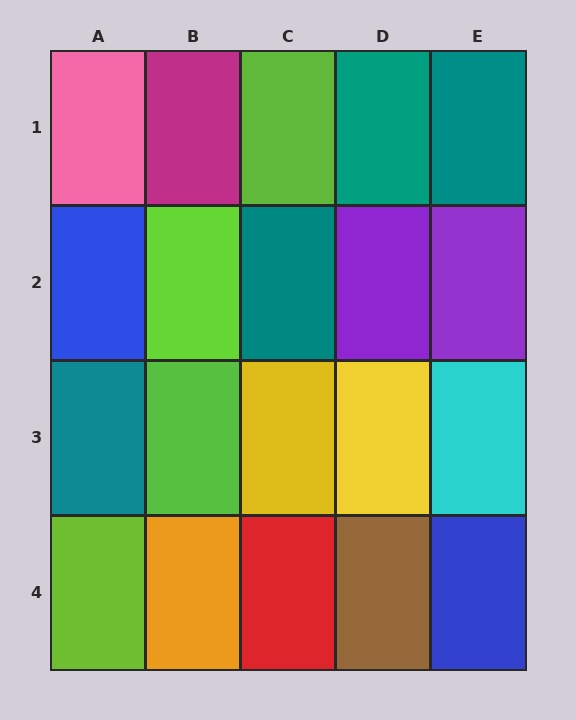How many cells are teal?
4 cells are teal.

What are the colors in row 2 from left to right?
Blue, lime, teal, purple, purple.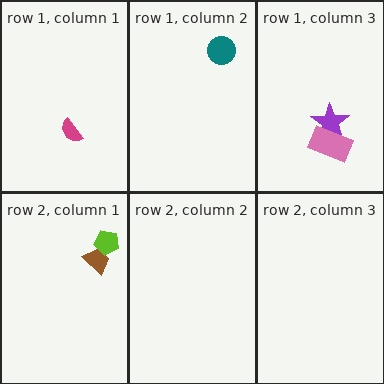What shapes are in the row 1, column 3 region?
The purple star, the pink rectangle.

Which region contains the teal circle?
The row 1, column 2 region.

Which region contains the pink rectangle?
The row 1, column 3 region.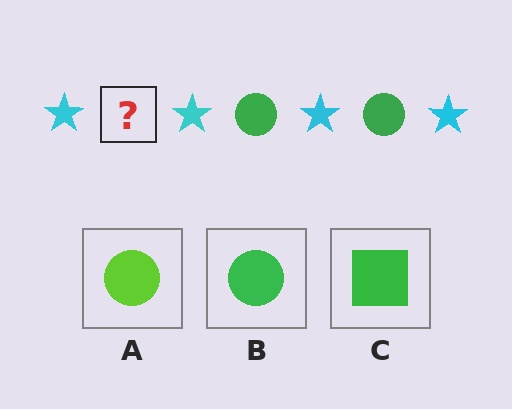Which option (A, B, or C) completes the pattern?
B.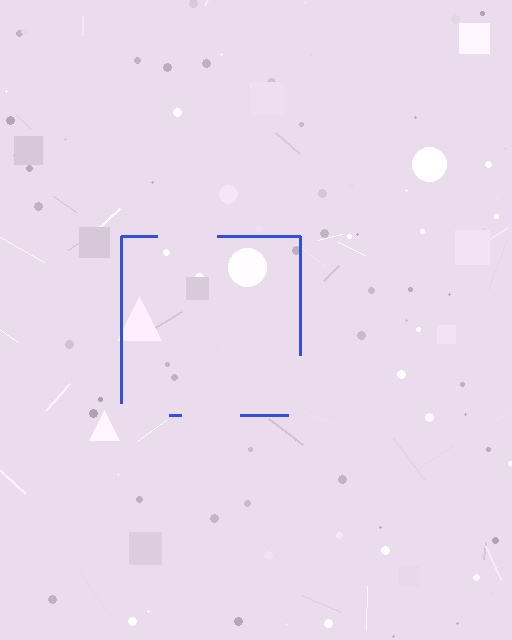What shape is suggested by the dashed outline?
The dashed outline suggests a square.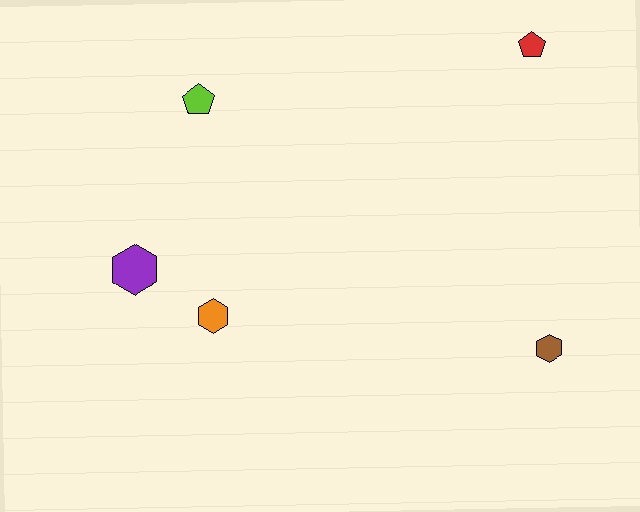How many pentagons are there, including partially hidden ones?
There are 2 pentagons.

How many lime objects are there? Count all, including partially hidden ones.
There is 1 lime object.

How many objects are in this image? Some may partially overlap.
There are 5 objects.